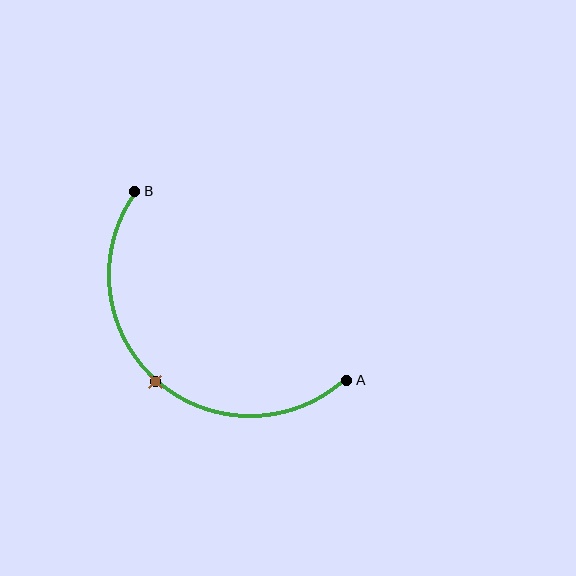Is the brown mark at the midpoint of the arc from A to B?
Yes. The brown mark lies on the arc at equal arc-length from both A and B — it is the arc midpoint.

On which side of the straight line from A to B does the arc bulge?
The arc bulges below and to the left of the straight line connecting A and B.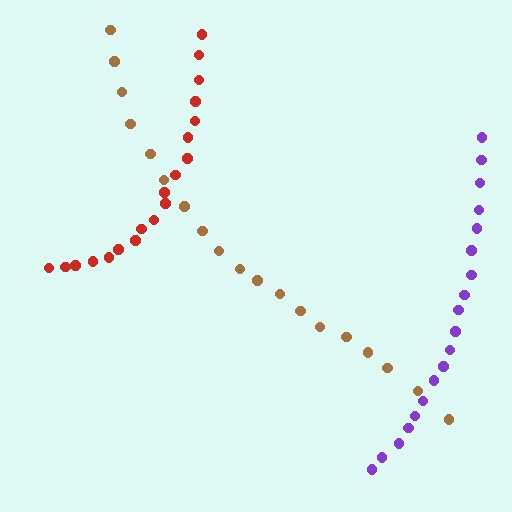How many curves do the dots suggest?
There are 3 distinct paths.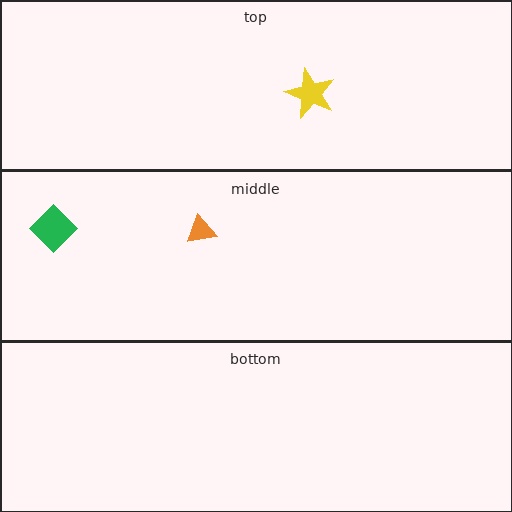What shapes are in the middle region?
The green diamond, the orange triangle.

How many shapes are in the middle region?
2.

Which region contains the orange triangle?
The middle region.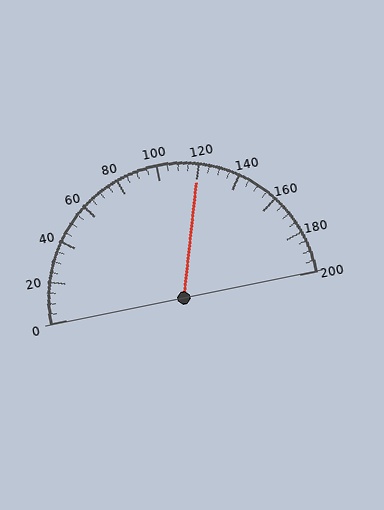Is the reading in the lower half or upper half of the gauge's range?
The reading is in the upper half of the range (0 to 200).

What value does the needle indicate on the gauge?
The needle indicates approximately 120.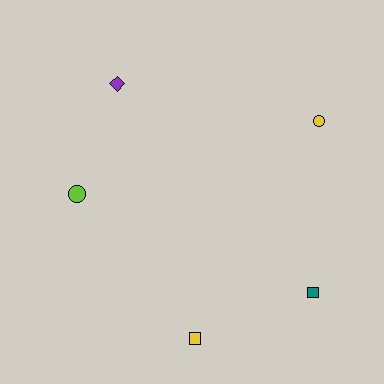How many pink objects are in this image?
There are no pink objects.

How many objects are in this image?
There are 5 objects.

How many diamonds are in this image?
There is 1 diamond.